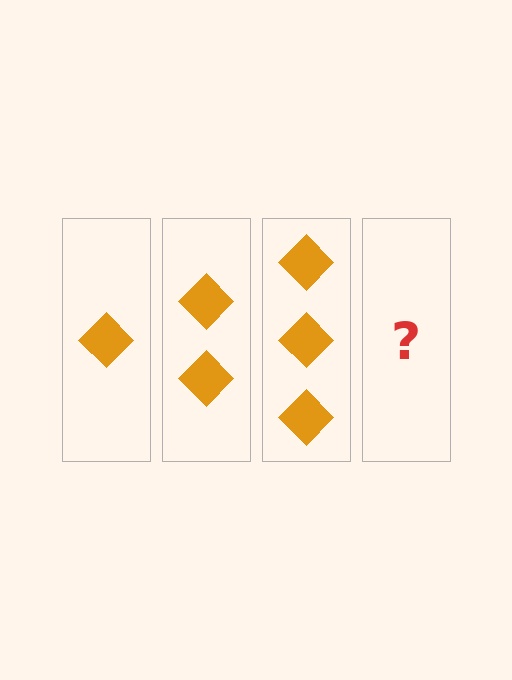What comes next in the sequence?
The next element should be 4 diamonds.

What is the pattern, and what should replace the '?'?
The pattern is that each step adds one more diamond. The '?' should be 4 diamonds.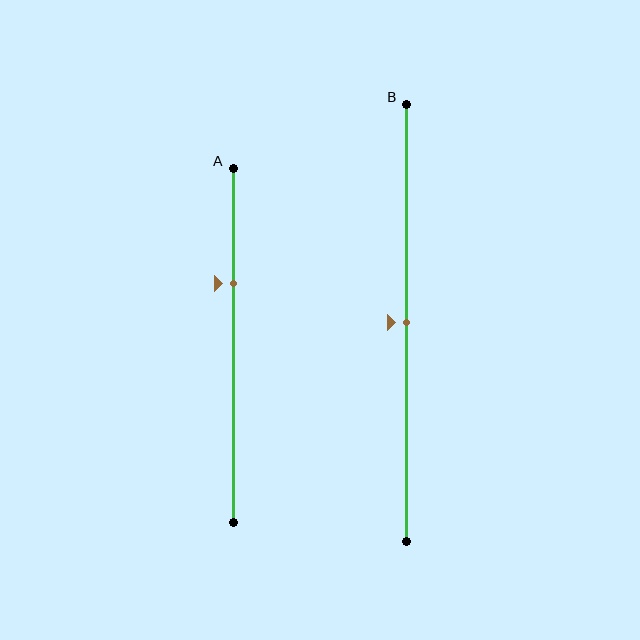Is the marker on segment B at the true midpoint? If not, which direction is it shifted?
Yes, the marker on segment B is at the true midpoint.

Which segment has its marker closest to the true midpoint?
Segment B has its marker closest to the true midpoint.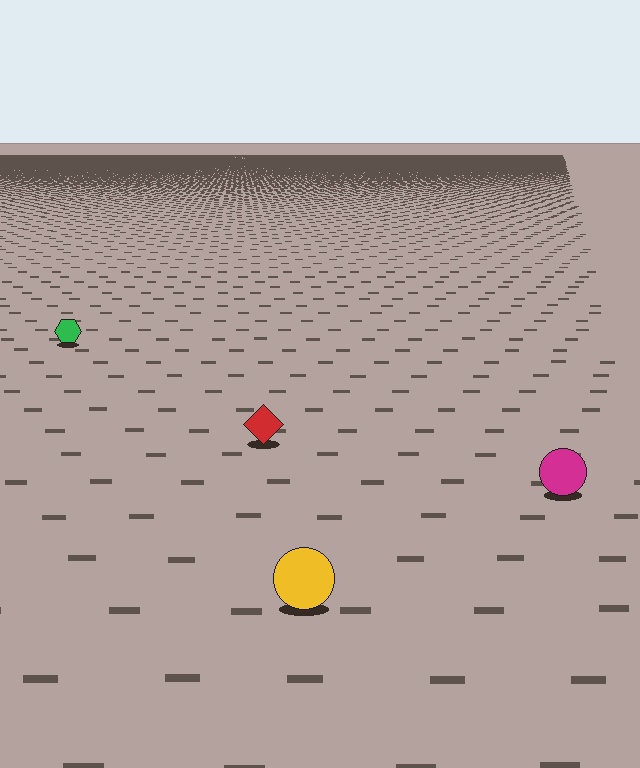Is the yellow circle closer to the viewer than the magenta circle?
Yes. The yellow circle is closer — you can tell from the texture gradient: the ground texture is coarser near it.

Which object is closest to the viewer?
The yellow circle is closest. The texture marks near it are larger and more spread out.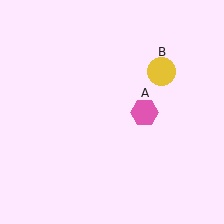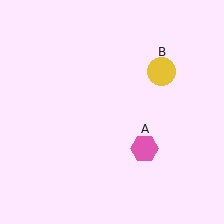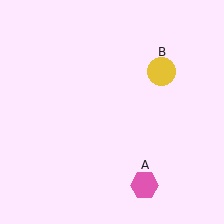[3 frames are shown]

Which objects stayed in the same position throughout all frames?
Yellow circle (object B) remained stationary.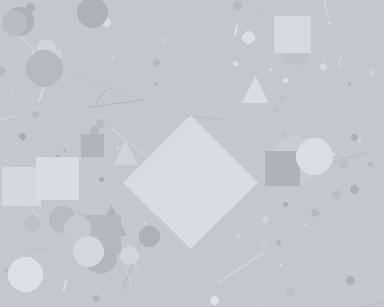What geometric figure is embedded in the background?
A diamond is embedded in the background.